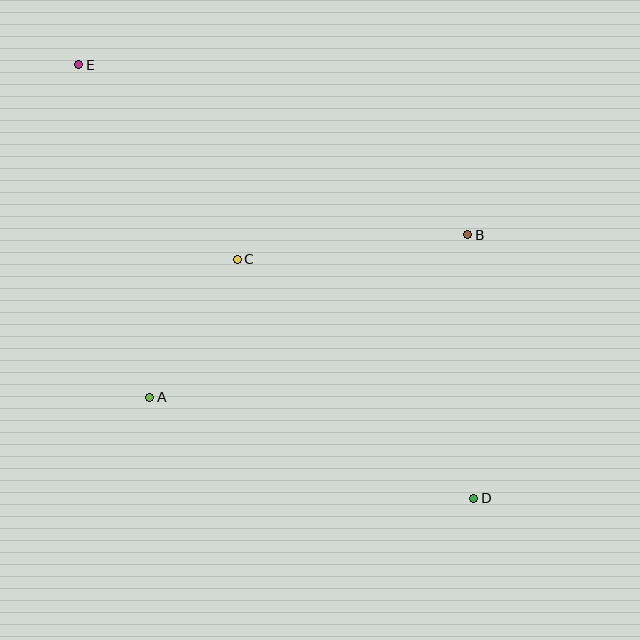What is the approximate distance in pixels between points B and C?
The distance between B and C is approximately 232 pixels.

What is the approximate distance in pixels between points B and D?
The distance between B and D is approximately 263 pixels.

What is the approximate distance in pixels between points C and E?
The distance between C and E is approximately 251 pixels.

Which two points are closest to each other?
Points A and C are closest to each other.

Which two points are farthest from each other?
Points D and E are farthest from each other.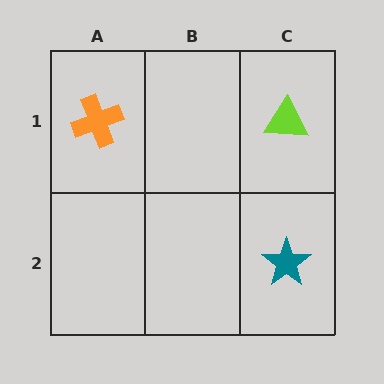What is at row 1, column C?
A lime triangle.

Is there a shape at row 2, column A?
No, that cell is empty.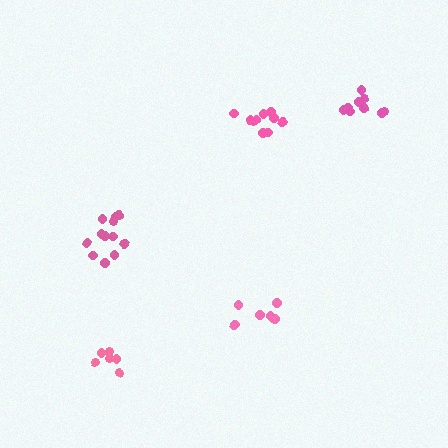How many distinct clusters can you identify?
There are 5 distinct clusters.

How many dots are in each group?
Group 1: 9 dots, Group 2: 10 dots, Group 3: 7 dots, Group 4: 12 dots, Group 5: 6 dots (44 total).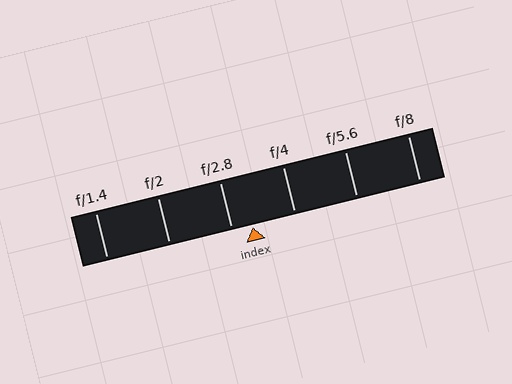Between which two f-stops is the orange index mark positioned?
The index mark is between f/2.8 and f/4.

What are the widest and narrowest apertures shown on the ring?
The widest aperture shown is f/1.4 and the narrowest is f/8.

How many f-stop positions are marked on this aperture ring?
There are 6 f-stop positions marked.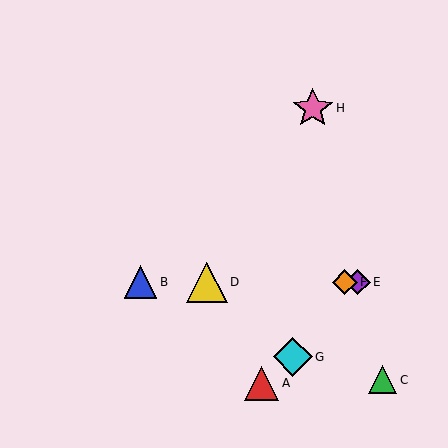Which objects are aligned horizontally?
Objects B, D, E, F are aligned horizontally.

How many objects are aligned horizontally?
4 objects (B, D, E, F) are aligned horizontally.